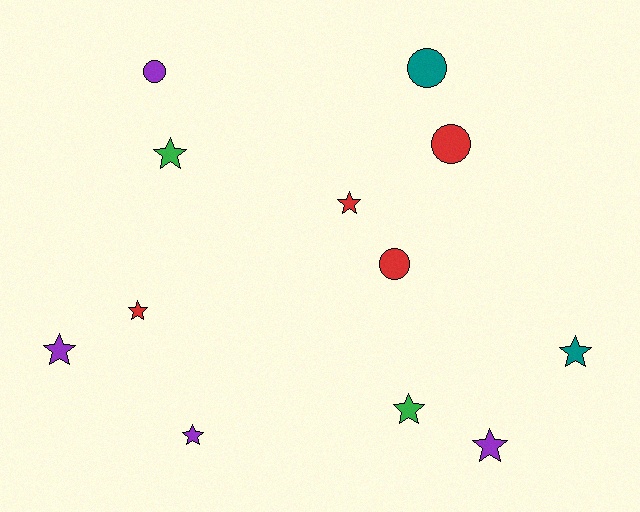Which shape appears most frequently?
Star, with 8 objects.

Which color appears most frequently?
Purple, with 4 objects.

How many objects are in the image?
There are 12 objects.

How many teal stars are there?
There is 1 teal star.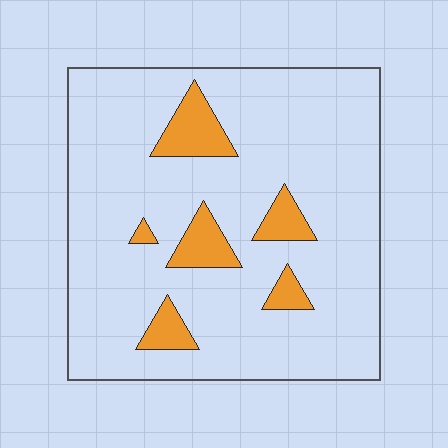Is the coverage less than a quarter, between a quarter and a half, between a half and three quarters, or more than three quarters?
Less than a quarter.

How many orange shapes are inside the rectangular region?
6.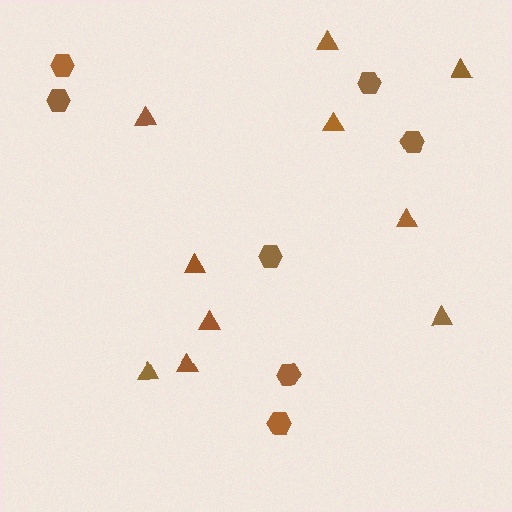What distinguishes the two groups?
There are 2 groups: one group of hexagons (7) and one group of triangles (10).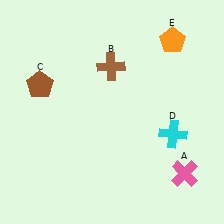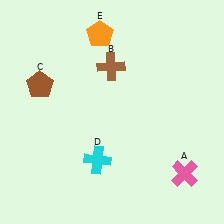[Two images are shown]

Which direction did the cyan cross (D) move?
The cyan cross (D) moved left.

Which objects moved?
The objects that moved are: the cyan cross (D), the orange pentagon (E).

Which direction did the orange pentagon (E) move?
The orange pentagon (E) moved left.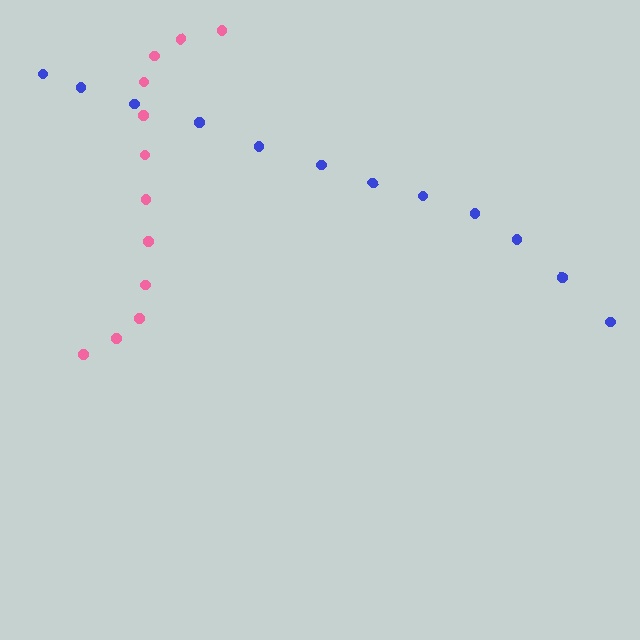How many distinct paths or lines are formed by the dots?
There are 2 distinct paths.